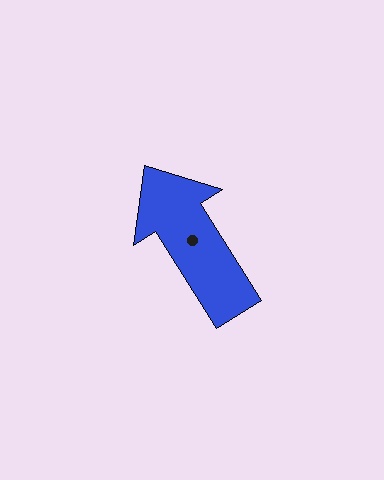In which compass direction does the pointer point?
Northwest.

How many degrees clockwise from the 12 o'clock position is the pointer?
Approximately 328 degrees.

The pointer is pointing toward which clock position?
Roughly 11 o'clock.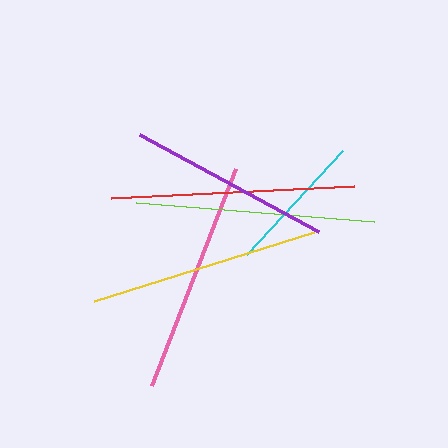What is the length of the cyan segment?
The cyan segment is approximately 142 pixels long.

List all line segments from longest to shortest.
From longest to shortest: red, lime, pink, yellow, purple, cyan.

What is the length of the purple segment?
The purple segment is approximately 203 pixels long.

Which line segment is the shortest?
The cyan line is the shortest at approximately 142 pixels.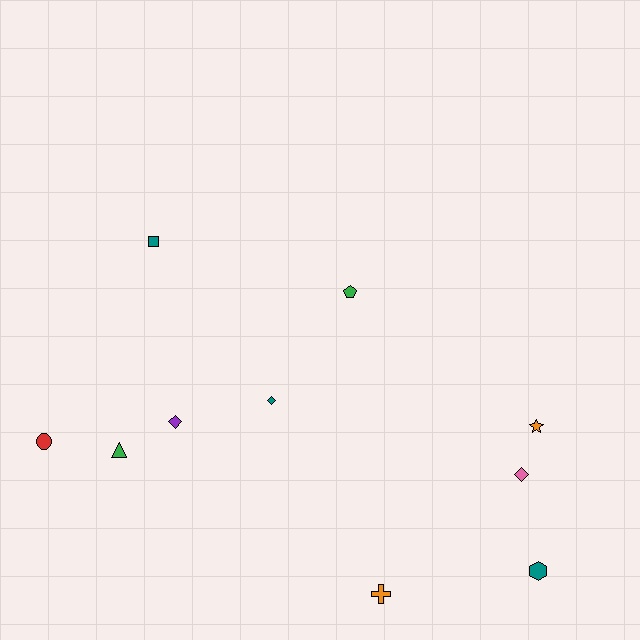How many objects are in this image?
There are 10 objects.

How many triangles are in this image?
There is 1 triangle.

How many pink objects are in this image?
There is 1 pink object.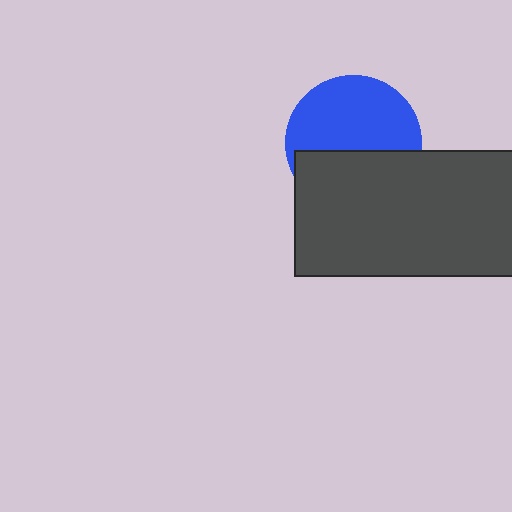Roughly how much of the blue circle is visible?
About half of it is visible (roughly 57%).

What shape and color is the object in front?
The object in front is a dark gray rectangle.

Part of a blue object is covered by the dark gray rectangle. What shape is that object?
It is a circle.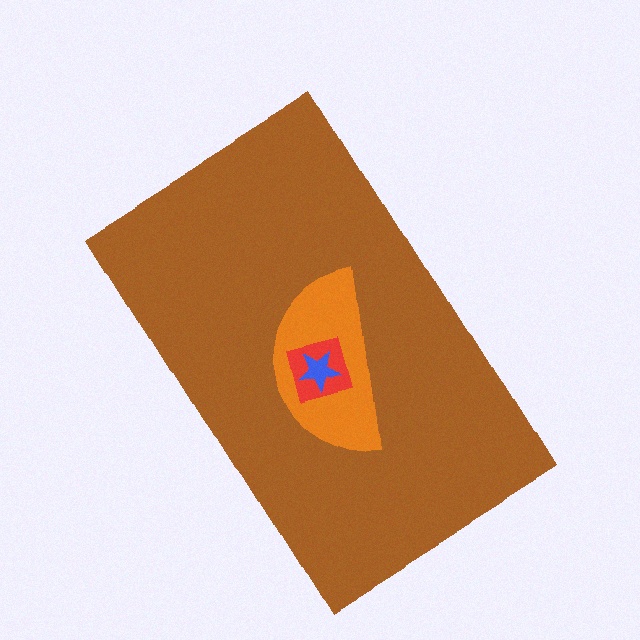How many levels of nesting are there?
4.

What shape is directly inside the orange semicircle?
The red square.